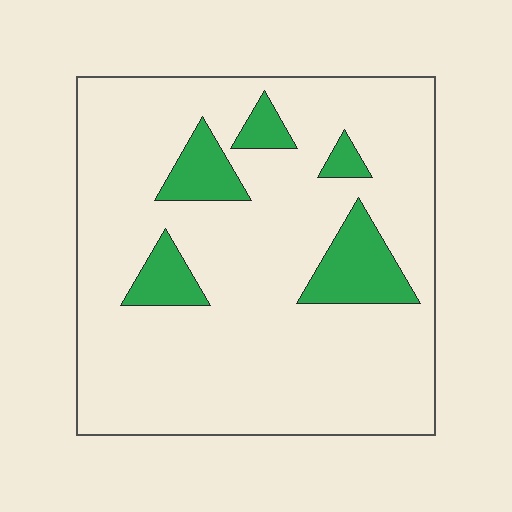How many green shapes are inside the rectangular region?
5.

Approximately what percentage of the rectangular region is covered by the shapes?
Approximately 15%.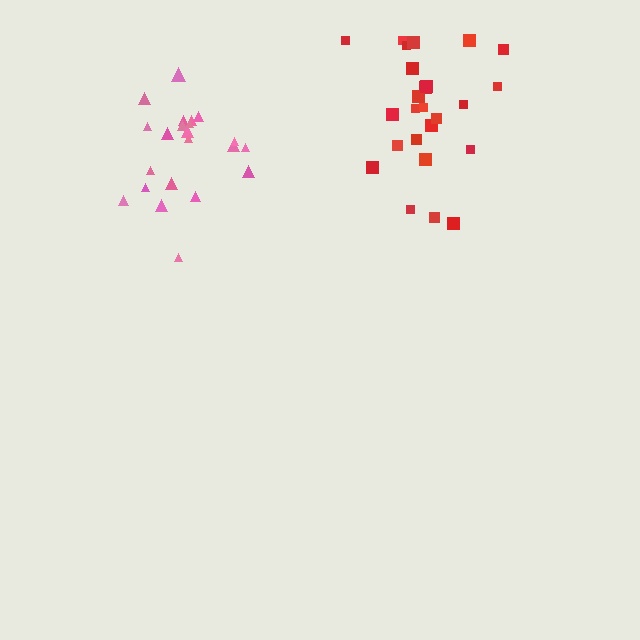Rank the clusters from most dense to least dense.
pink, red.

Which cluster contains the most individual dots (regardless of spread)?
Red (25).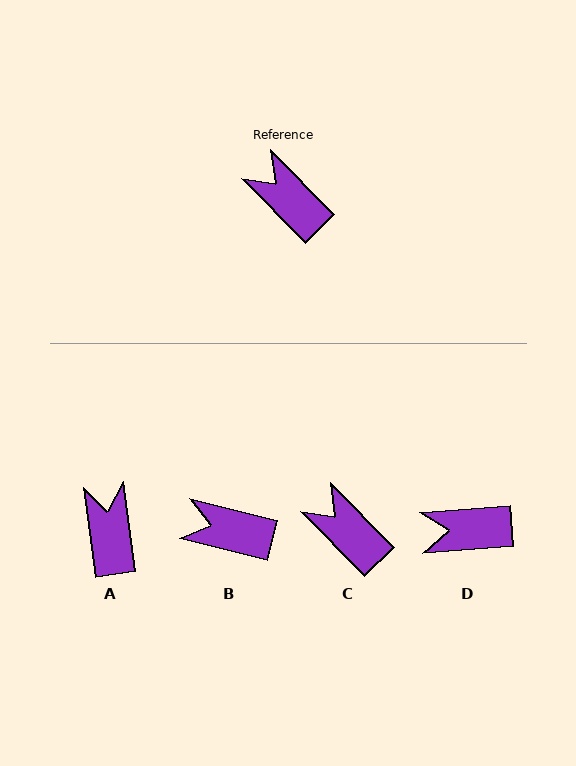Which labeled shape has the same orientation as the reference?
C.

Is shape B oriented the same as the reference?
No, it is off by about 31 degrees.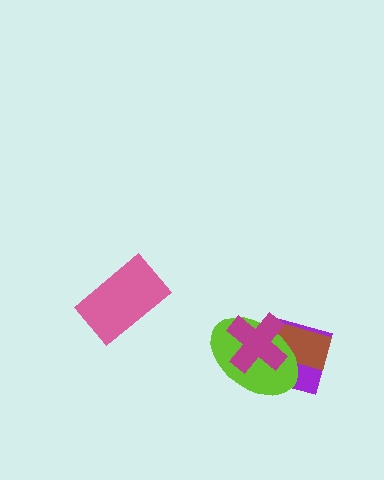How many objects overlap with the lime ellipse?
3 objects overlap with the lime ellipse.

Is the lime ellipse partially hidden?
Yes, it is partially covered by another shape.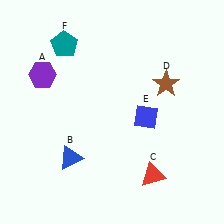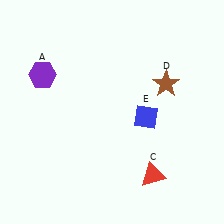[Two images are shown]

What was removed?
The blue triangle (B), the teal pentagon (F) were removed in Image 2.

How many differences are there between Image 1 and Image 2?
There are 2 differences between the two images.